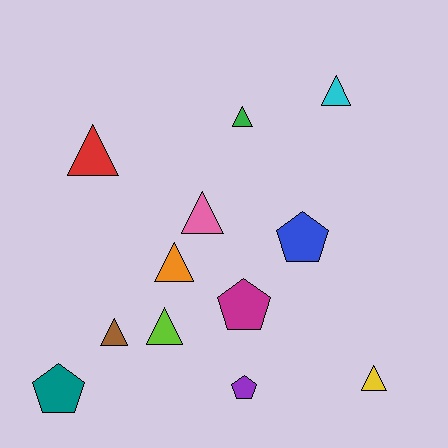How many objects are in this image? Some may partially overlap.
There are 12 objects.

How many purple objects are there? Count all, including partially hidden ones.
There is 1 purple object.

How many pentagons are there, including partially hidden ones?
There are 4 pentagons.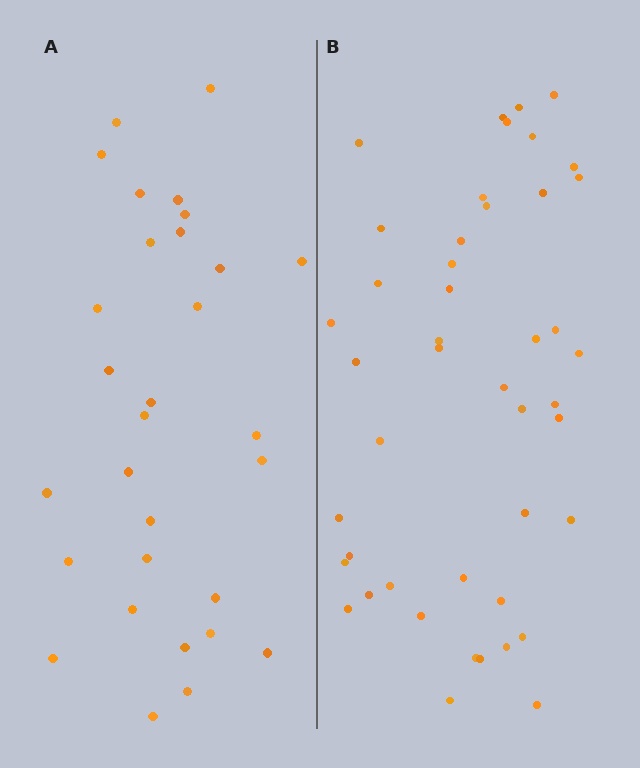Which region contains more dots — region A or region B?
Region B (the right region) has more dots.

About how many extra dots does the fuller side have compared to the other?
Region B has approximately 15 more dots than region A.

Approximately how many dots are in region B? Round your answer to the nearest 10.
About 40 dots. (The exact count is 45, which rounds to 40.)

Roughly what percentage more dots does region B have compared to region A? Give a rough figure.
About 50% more.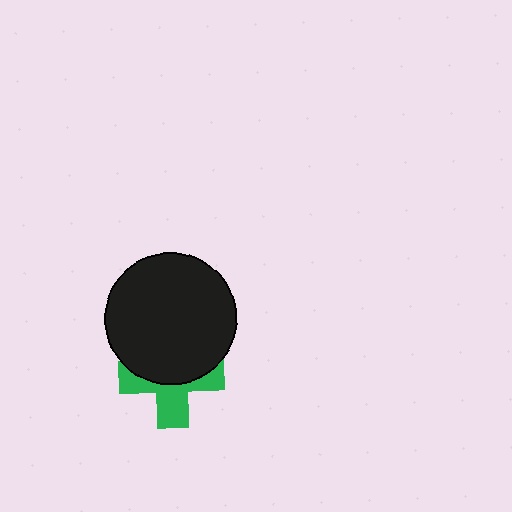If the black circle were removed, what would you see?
You would see the complete green cross.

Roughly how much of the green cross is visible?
About half of it is visible (roughly 47%).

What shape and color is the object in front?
The object in front is a black circle.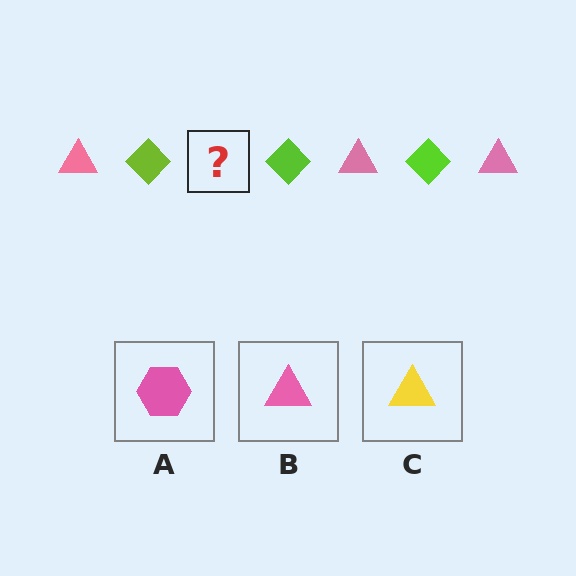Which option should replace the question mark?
Option B.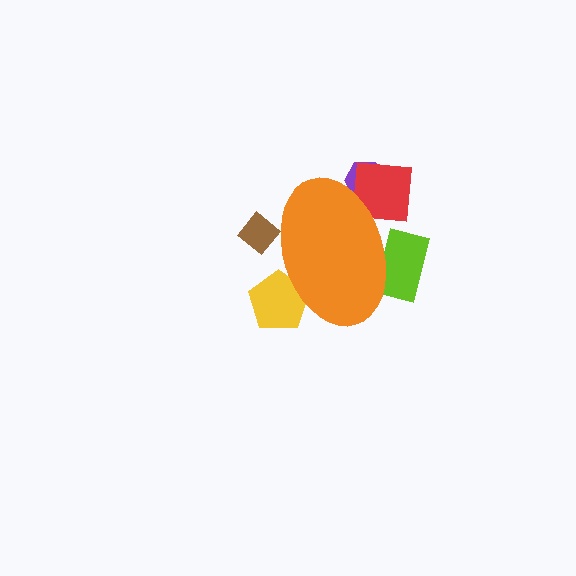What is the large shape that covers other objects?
An orange ellipse.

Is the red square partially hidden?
Yes, the red square is partially hidden behind the orange ellipse.